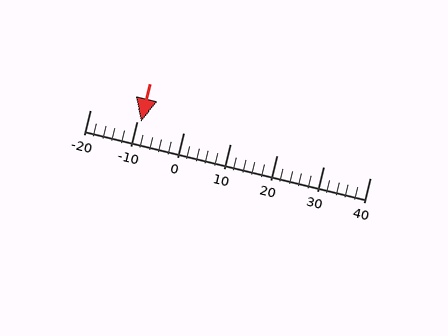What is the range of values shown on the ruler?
The ruler shows values from -20 to 40.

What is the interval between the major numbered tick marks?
The major tick marks are spaced 10 units apart.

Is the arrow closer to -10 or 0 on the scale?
The arrow is closer to -10.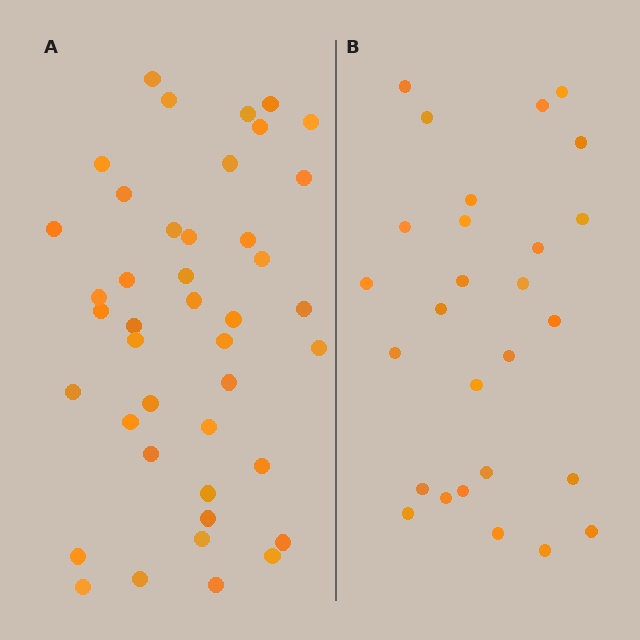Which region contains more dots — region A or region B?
Region A (the left region) has more dots.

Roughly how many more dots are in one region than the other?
Region A has approximately 15 more dots than region B.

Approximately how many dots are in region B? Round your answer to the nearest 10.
About 30 dots. (The exact count is 27, which rounds to 30.)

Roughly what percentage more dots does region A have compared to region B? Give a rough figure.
About 55% more.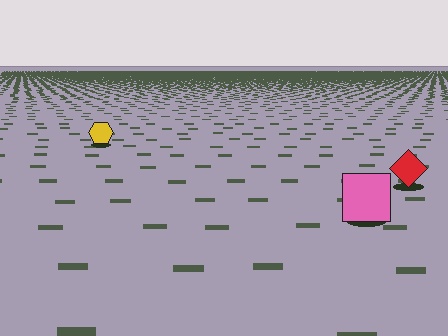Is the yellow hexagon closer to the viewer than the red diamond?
No. The red diamond is closer — you can tell from the texture gradient: the ground texture is coarser near it.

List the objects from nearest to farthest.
From nearest to farthest: the pink square, the red diamond, the yellow hexagon.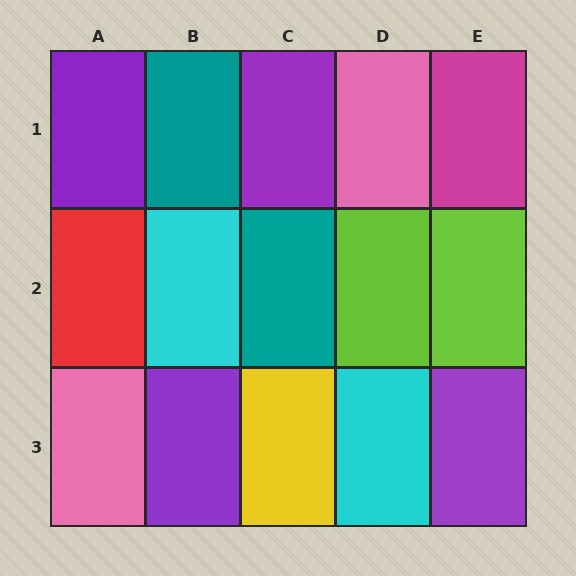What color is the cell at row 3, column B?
Purple.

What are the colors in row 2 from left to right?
Red, cyan, teal, lime, lime.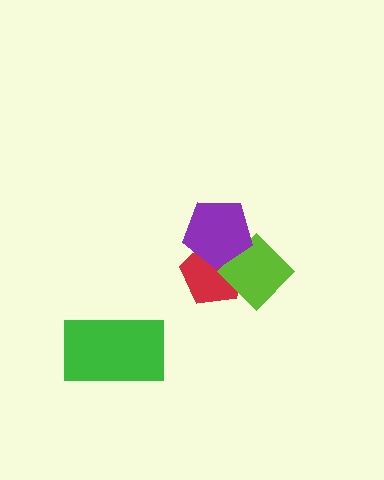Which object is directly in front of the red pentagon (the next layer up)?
The lime diamond is directly in front of the red pentagon.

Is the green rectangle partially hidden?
No, no other shape covers it.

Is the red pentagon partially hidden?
Yes, it is partially covered by another shape.